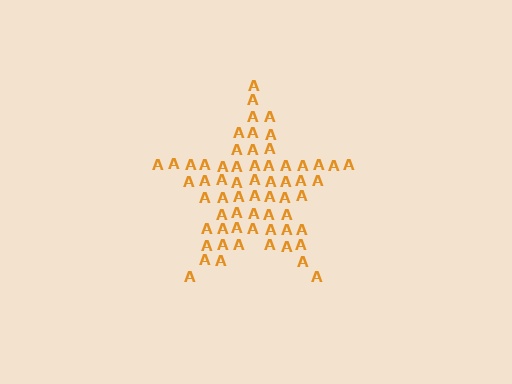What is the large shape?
The large shape is a star.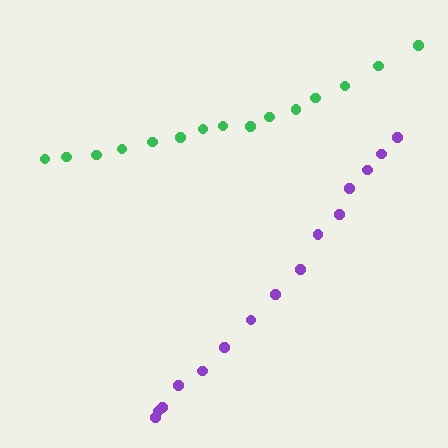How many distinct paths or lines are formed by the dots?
There are 2 distinct paths.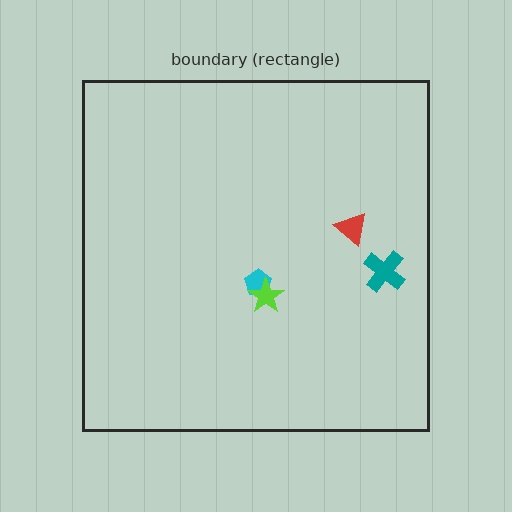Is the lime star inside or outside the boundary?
Inside.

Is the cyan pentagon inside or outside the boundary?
Inside.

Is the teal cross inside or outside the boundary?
Inside.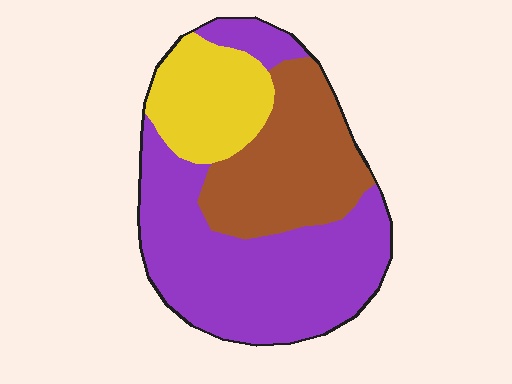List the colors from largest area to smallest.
From largest to smallest: purple, brown, yellow.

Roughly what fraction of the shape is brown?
Brown covers around 30% of the shape.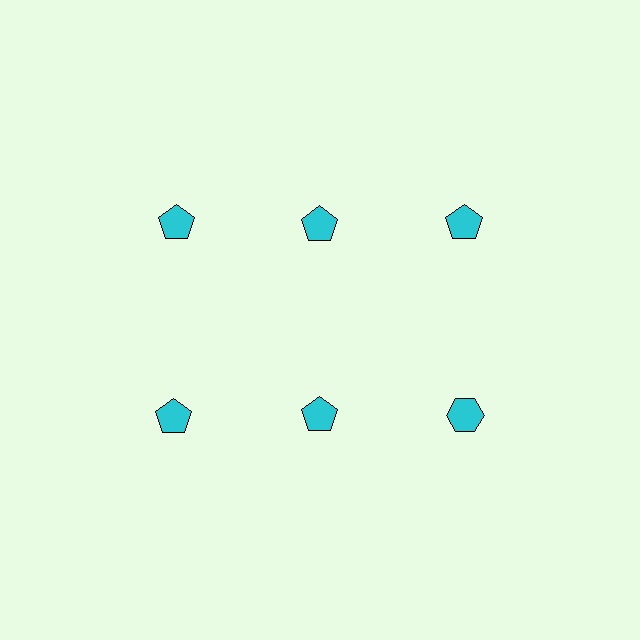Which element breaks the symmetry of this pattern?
The cyan hexagon in the second row, center column breaks the symmetry. All other shapes are cyan pentagons.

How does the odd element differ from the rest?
It has a different shape: hexagon instead of pentagon.